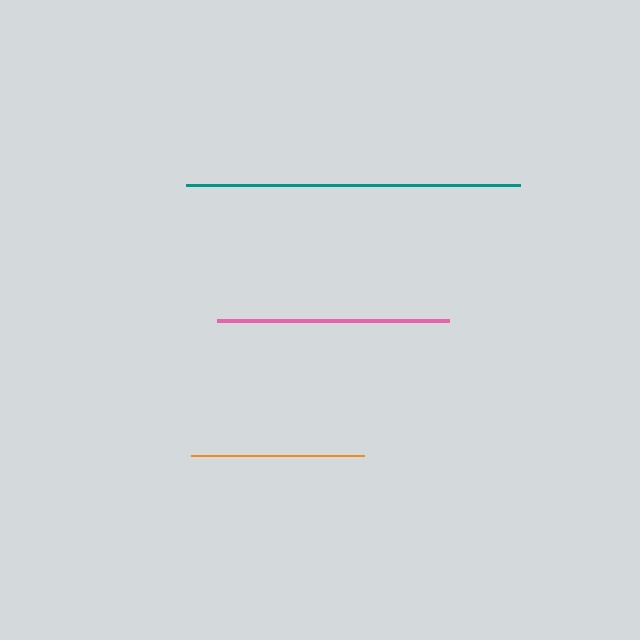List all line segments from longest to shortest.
From longest to shortest: teal, pink, orange.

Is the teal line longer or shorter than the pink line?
The teal line is longer than the pink line.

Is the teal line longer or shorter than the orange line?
The teal line is longer than the orange line.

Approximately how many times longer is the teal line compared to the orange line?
The teal line is approximately 1.9 times the length of the orange line.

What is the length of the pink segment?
The pink segment is approximately 232 pixels long.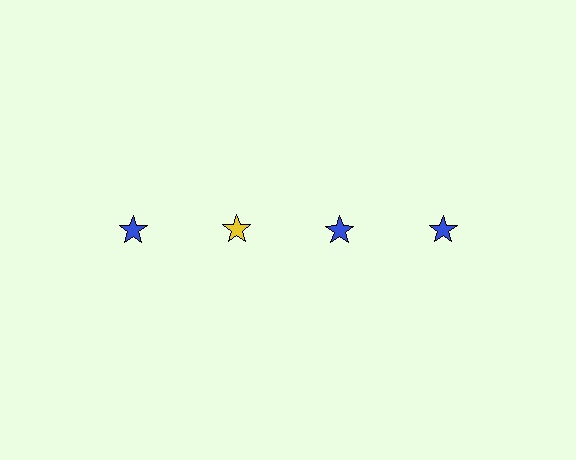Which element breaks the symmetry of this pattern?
The yellow star in the top row, second from left column breaks the symmetry. All other shapes are blue stars.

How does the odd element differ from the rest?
It has a different color: yellow instead of blue.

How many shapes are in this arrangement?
There are 4 shapes arranged in a grid pattern.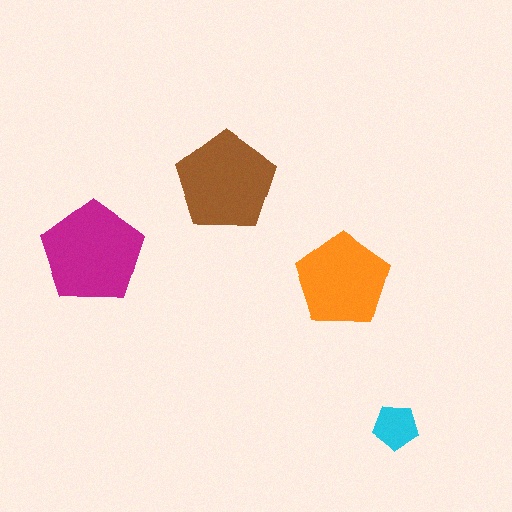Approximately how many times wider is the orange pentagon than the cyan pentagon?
About 2 times wider.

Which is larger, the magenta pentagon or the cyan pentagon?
The magenta one.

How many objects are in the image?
There are 4 objects in the image.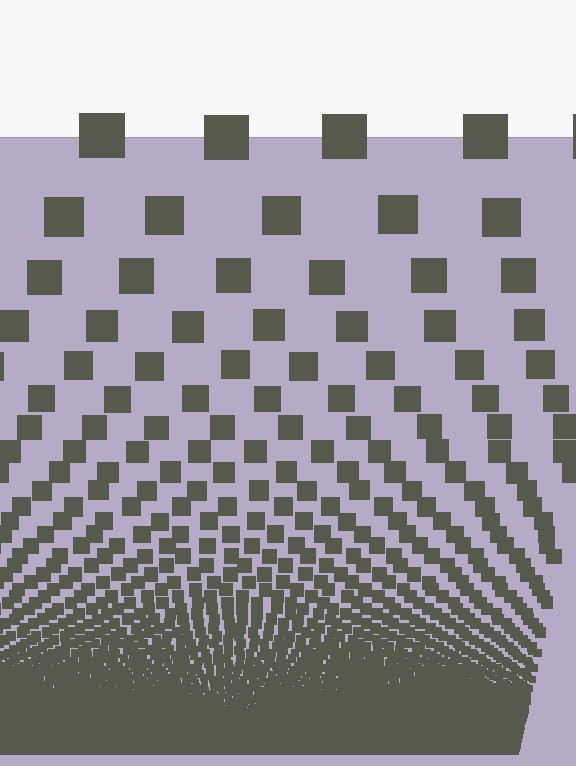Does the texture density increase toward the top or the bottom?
Density increases toward the bottom.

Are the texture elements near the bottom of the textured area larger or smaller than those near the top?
Smaller. The gradient is inverted — elements near the bottom are smaller and denser.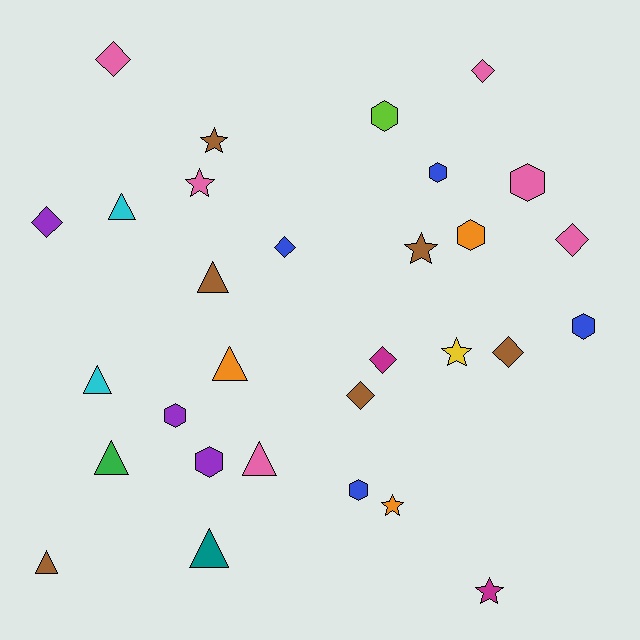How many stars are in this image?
There are 6 stars.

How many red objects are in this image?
There are no red objects.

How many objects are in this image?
There are 30 objects.